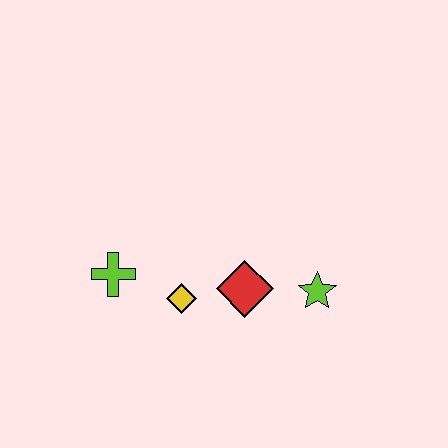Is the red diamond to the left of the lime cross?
No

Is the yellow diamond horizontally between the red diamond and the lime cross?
Yes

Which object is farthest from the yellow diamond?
The lime star is farthest from the yellow diamond.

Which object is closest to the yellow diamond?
The red diamond is closest to the yellow diamond.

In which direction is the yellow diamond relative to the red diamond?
The yellow diamond is to the left of the red diamond.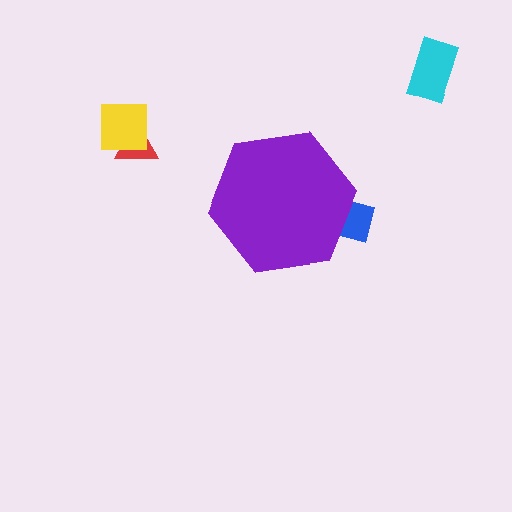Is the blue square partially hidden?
Yes, the blue square is partially hidden behind the purple hexagon.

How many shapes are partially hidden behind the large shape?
1 shape is partially hidden.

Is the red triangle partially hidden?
No, the red triangle is fully visible.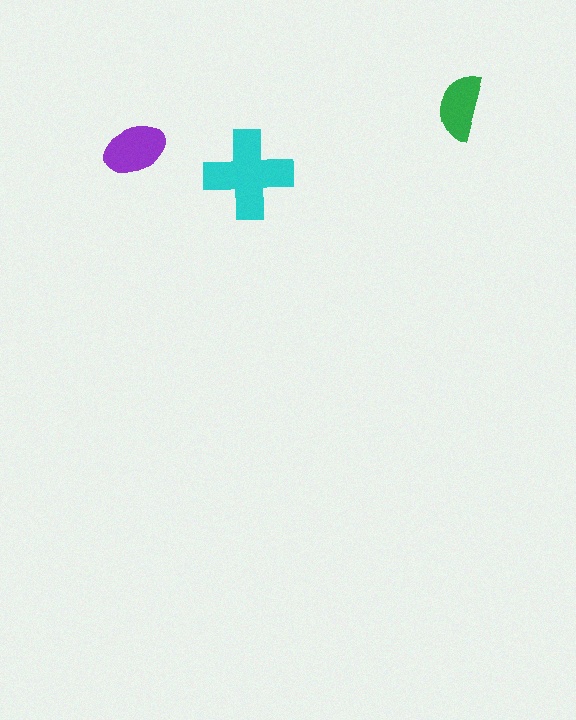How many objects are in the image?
There are 3 objects in the image.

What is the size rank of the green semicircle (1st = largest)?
3rd.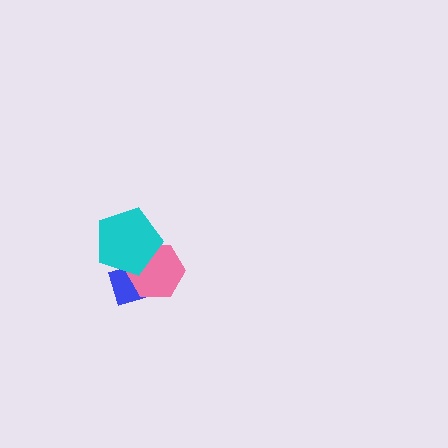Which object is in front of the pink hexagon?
The cyan pentagon is in front of the pink hexagon.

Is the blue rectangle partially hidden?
Yes, it is partially covered by another shape.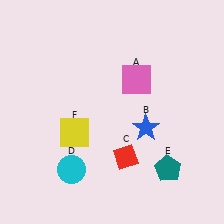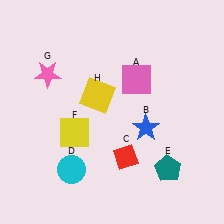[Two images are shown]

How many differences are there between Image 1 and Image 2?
There are 2 differences between the two images.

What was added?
A pink star (G), a yellow square (H) were added in Image 2.